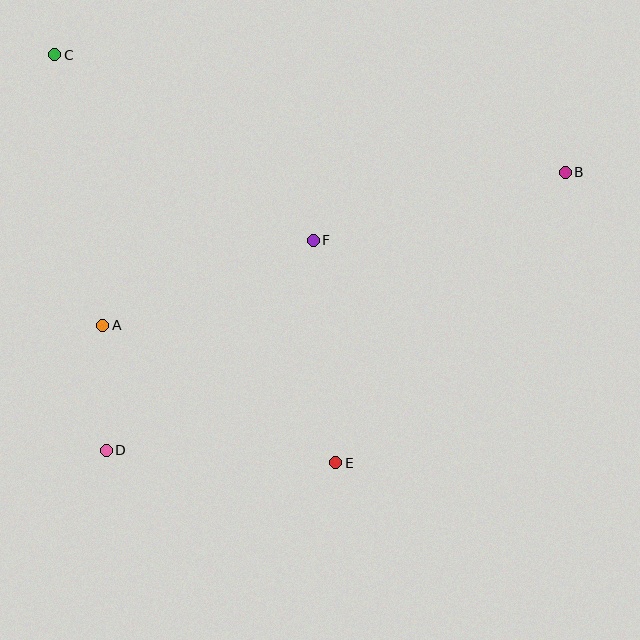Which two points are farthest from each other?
Points B and D are farthest from each other.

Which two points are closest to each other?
Points A and D are closest to each other.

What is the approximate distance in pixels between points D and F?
The distance between D and F is approximately 295 pixels.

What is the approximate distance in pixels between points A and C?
The distance between A and C is approximately 275 pixels.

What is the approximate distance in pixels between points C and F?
The distance between C and F is approximately 318 pixels.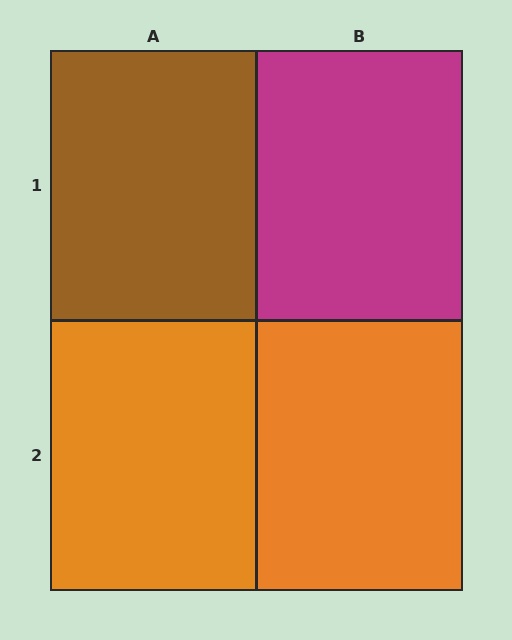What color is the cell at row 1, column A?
Brown.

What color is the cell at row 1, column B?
Magenta.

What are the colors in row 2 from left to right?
Orange, orange.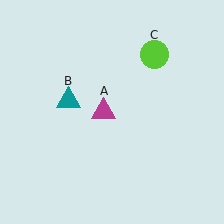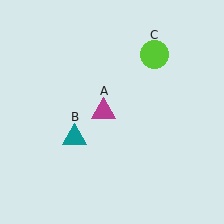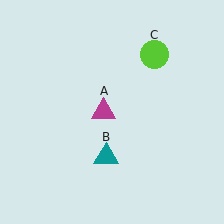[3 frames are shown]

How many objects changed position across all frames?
1 object changed position: teal triangle (object B).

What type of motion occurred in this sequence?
The teal triangle (object B) rotated counterclockwise around the center of the scene.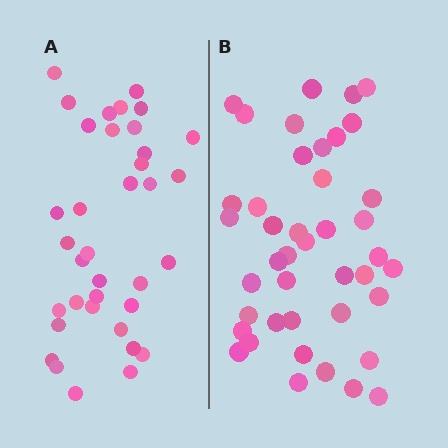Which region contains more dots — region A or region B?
Region B (the right region) has more dots.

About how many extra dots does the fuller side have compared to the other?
Region B has about 6 more dots than region A.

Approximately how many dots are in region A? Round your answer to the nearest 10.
About 40 dots. (The exact count is 36, which rounds to 40.)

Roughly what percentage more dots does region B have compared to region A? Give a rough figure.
About 15% more.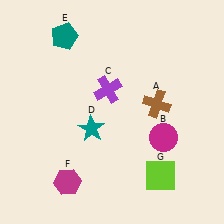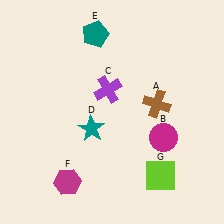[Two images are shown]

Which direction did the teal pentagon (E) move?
The teal pentagon (E) moved right.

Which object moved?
The teal pentagon (E) moved right.